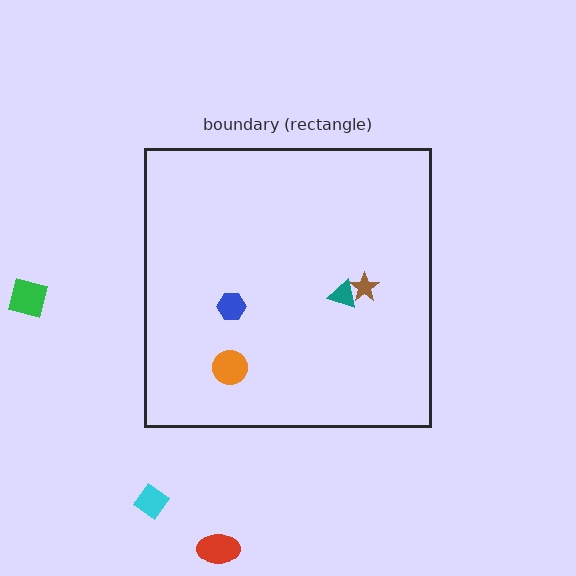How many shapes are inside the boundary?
4 inside, 3 outside.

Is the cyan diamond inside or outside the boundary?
Outside.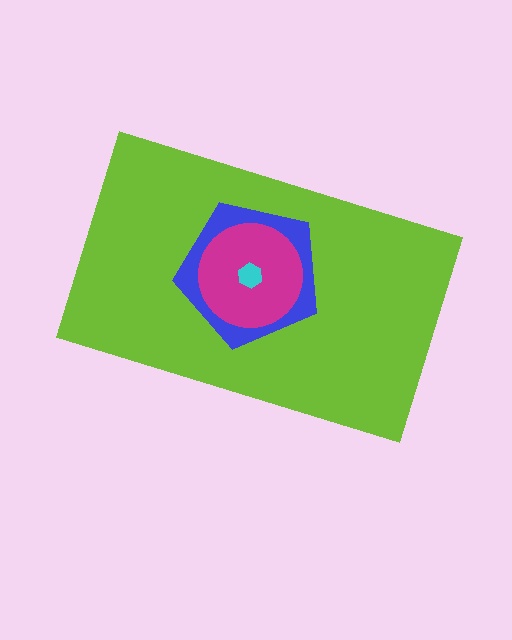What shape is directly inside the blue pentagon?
The magenta circle.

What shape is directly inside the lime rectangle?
The blue pentagon.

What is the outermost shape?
The lime rectangle.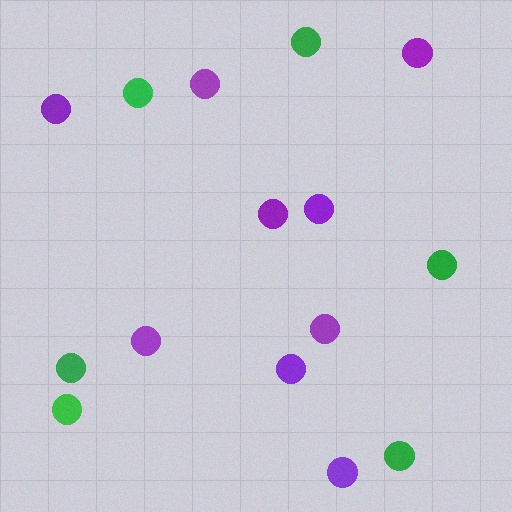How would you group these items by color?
There are 2 groups: one group of green circles (6) and one group of purple circles (9).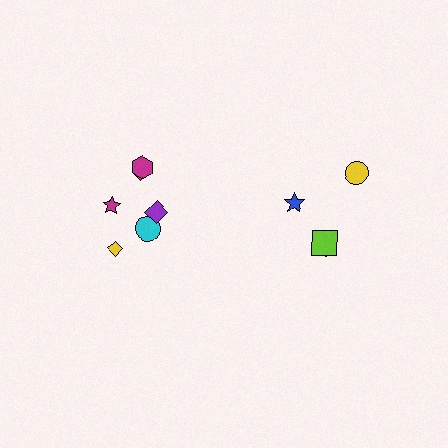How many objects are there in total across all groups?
There are 10 objects.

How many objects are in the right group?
There are 4 objects.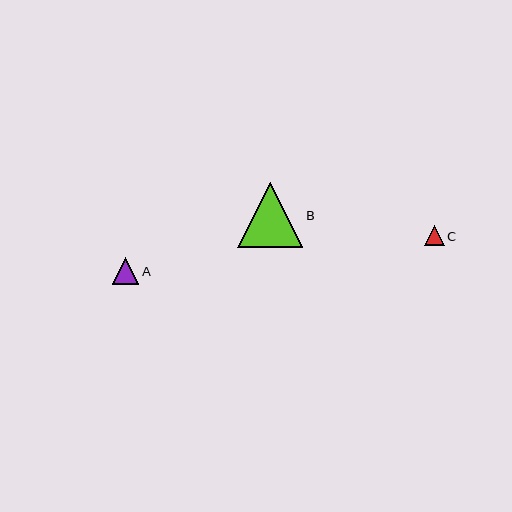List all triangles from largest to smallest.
From largest to smallest: B, A, C.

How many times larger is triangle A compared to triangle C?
Triangle A is approximately 1.3 times the size of triangle C.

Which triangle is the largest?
Triangle B is the largest with a size of approximately 65 pixels.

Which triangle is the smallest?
Triangle C is the smallest with a size of approximately 20 pixels.